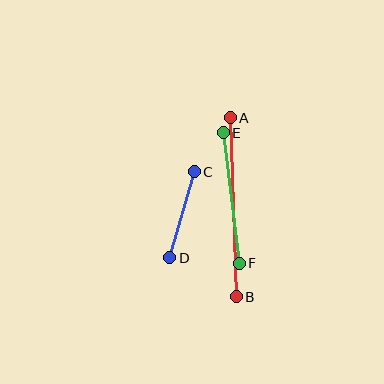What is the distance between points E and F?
The distance is approximately 131 pixels.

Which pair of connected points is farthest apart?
Points A and B are farthest apart.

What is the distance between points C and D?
The distance is approximately 89 pixels.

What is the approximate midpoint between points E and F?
The midpoint is at approximately (231, 198) pixels.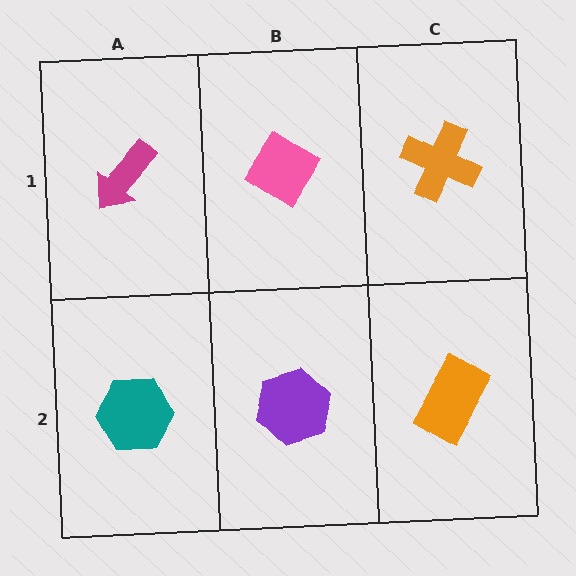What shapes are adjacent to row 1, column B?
A purple hexagon (row 2, column B), a magenta arrow (row 1, column A), an orange cross (row 1, column C).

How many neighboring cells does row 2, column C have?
2.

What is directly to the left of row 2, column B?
A teal hexagon.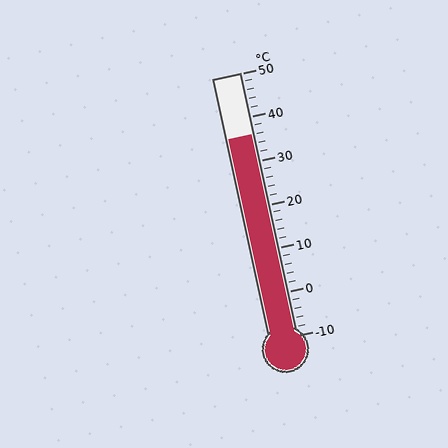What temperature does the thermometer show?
The thermometer shows approximately 36°C.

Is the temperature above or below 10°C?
The temperature is above 10°C.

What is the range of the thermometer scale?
The thermometer scale ranges from -10°C to 50°C.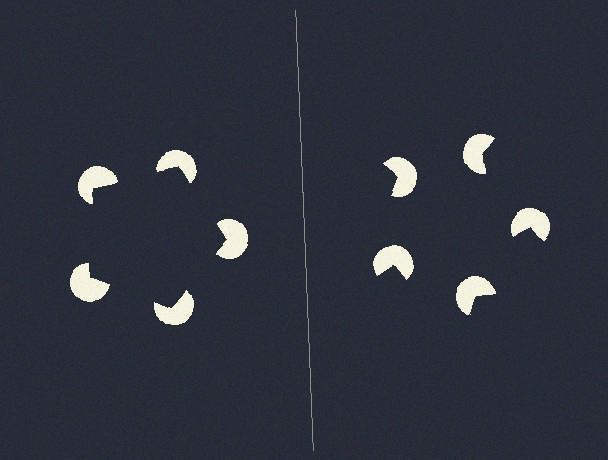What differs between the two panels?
The pac-man discs are positioned identically on both sides; only the wedge orientations differ. On the left they align to a pentagon; on the right they are misaligned.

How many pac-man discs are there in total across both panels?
10 — 5 on each side.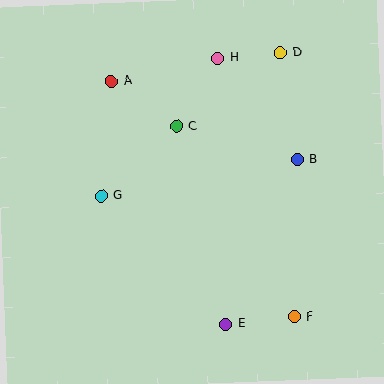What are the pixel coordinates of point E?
Point E is at (226, 324).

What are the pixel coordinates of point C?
Point C is at (177, 126).